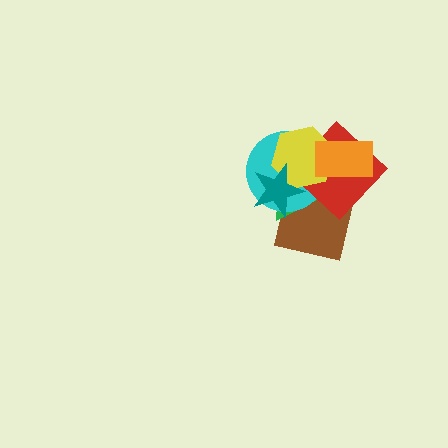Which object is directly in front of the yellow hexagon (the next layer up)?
The orange rectangle is directly in front of the yellow hexagon.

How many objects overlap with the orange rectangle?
4 objects overlap with the orange rectangle.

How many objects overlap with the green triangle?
6 objects overlap with the green triangle.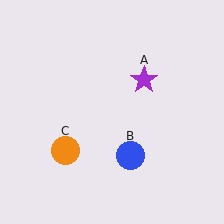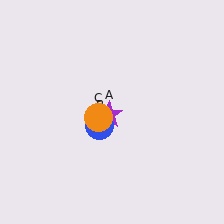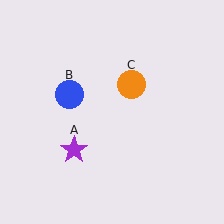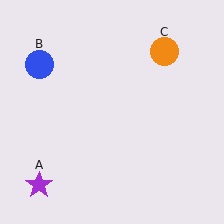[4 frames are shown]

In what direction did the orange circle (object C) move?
The orange circle (object C) moved up and to the right.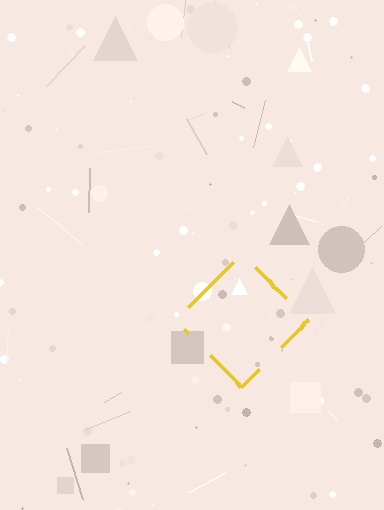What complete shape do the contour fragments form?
The contour fragments form a diamond.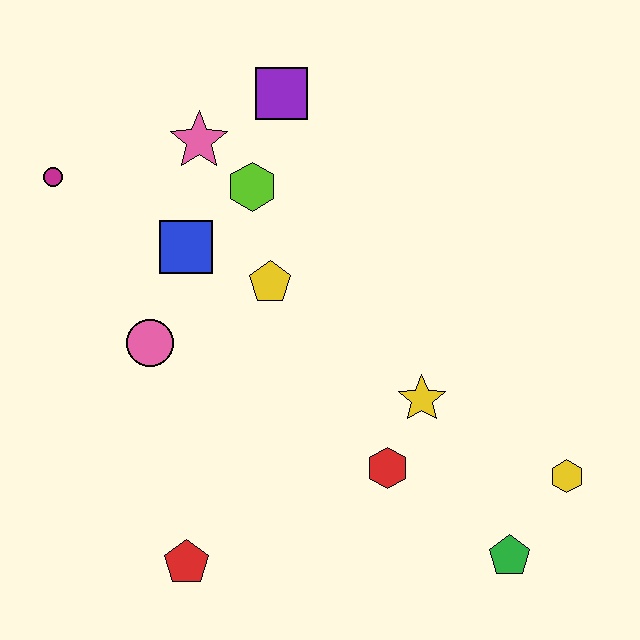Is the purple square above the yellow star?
Yes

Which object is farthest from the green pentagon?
The magenta circle is farthest from the green pentagon.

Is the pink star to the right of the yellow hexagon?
No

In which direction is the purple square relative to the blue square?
The purple square is above the blue square.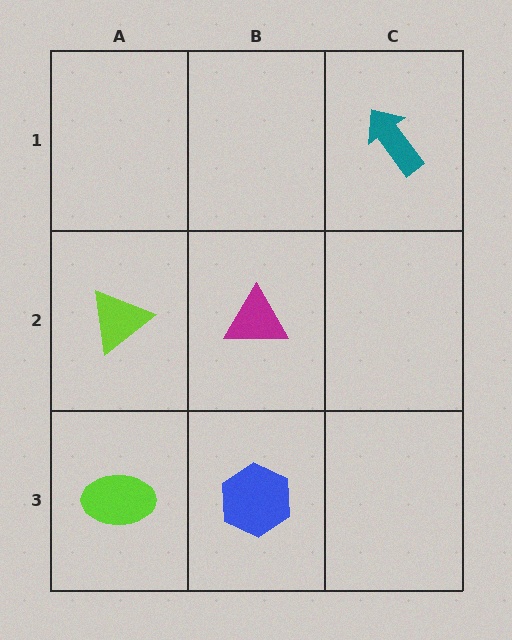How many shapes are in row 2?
2 shapes.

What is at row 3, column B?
A blue hexagon.